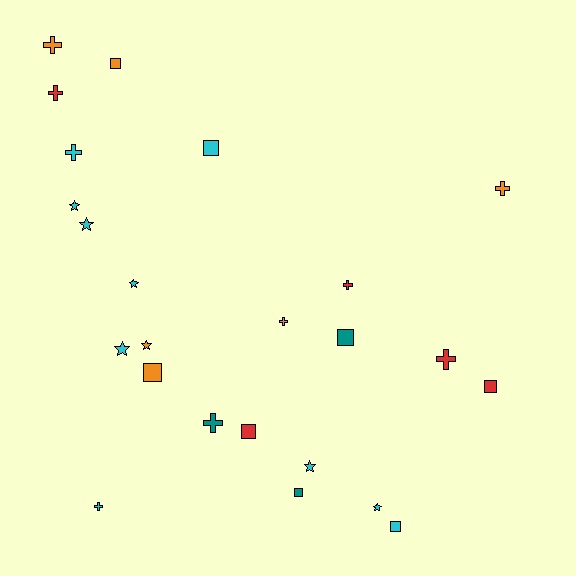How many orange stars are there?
There is 1 orange star.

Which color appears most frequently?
Cyan, with 10 objects.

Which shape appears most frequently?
Cross, with 9 objects.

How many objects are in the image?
There are 24 objects.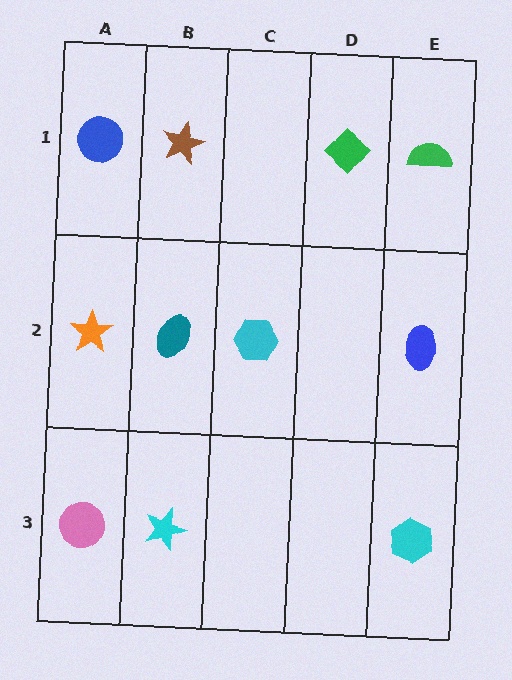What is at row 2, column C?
A cyan hexagon.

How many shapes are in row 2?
4 shapes.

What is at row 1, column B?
A brown star.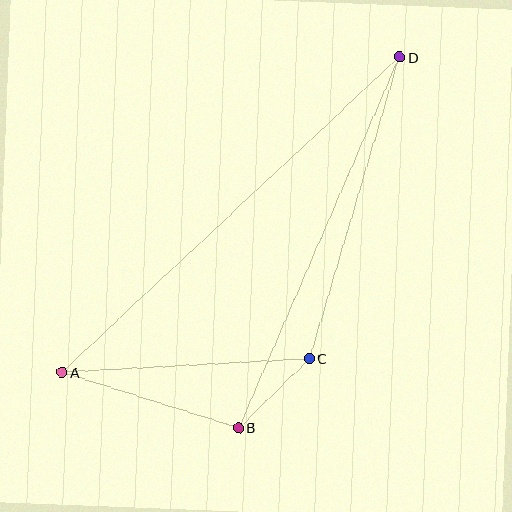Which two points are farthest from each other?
Points A and D are farthest from each other.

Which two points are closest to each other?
Points B and C are closest to each other.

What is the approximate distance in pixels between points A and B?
The distance between A and B is approximately 185 pixels.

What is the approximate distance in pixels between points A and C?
The distance between A and C is approximately 248 pixels.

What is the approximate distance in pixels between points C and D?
The distance between C and D is approximately 315 pixels.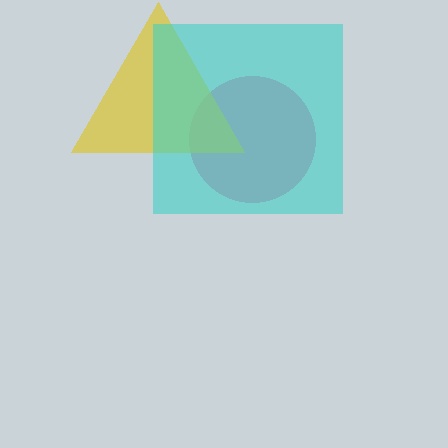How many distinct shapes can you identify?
There are 3 distinct shapes: a magenta circle, a yellow triangle, a cyan square.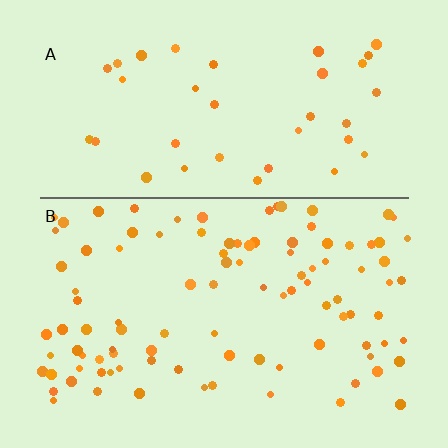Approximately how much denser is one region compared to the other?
Approximately 2.6× — region B over region A.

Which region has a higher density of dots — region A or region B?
B (the bottom).